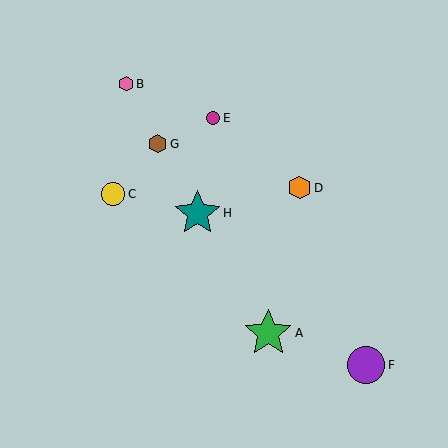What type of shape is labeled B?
Shape B is a pink hexagon.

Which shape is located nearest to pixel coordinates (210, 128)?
The magenta circle (labeled E) at (213, 118) is nearest to that location.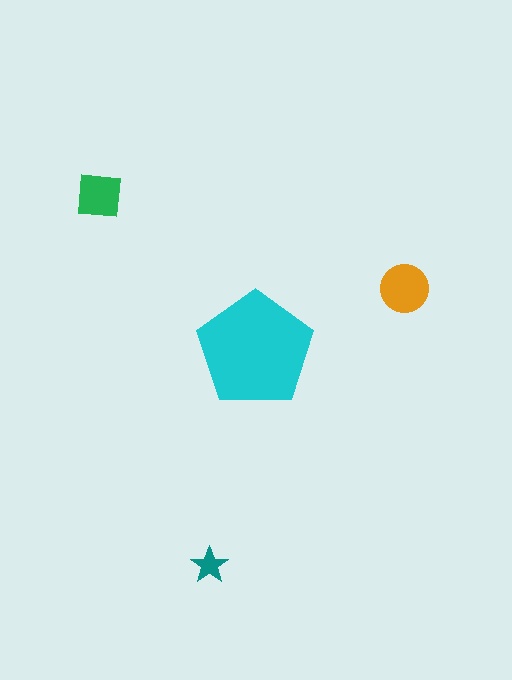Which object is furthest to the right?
The orange circle is rightmost.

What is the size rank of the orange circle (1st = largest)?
2nd.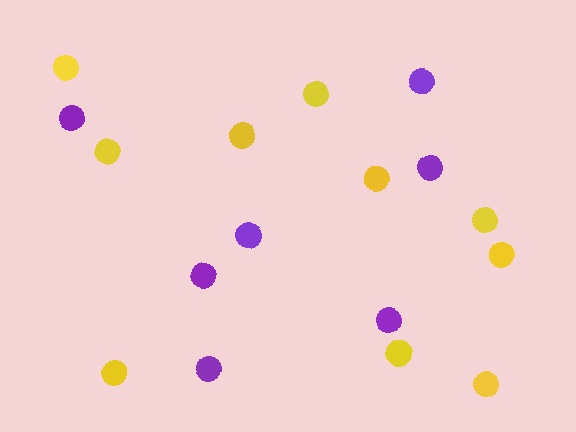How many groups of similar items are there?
There are 2 groups: one group of yellow circles (10) and one group of purple circles (7).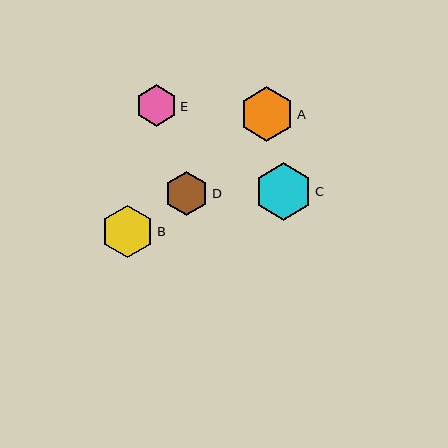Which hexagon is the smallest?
Hexagon E is the smallest with a size of approximately 42 pixels.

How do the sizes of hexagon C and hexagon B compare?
Hexagon C and hexagon B are approximately the same size.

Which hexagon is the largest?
Hexagon C is the largest with a size of approximately 58 pixels.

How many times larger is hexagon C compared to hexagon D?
Hexagon C is approximately 1.3 times the size of hexagon D.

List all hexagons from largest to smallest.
From largest to smallest: C, A, B, D, E.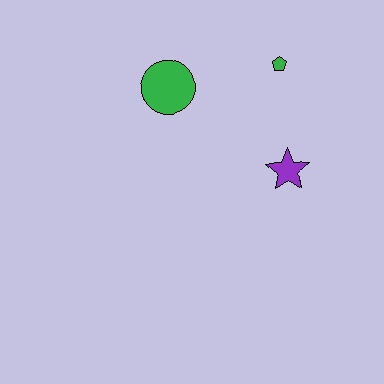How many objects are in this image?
There are 3 objects.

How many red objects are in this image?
There are no red objects.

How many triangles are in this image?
There are no triangles.